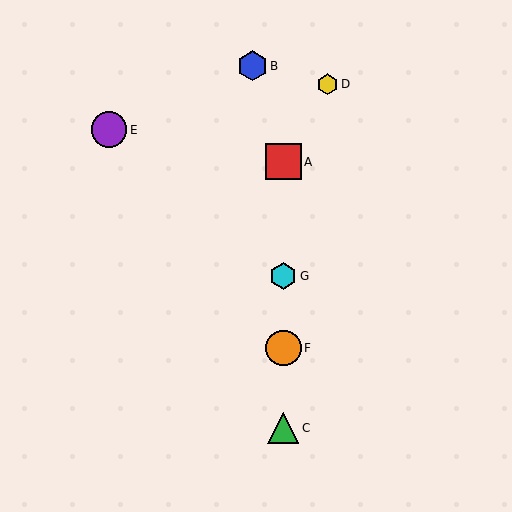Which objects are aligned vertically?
Objects A, C, F, G are aligned vertically.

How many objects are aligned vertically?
4 objects (A, C, F, G) are aligned vertically.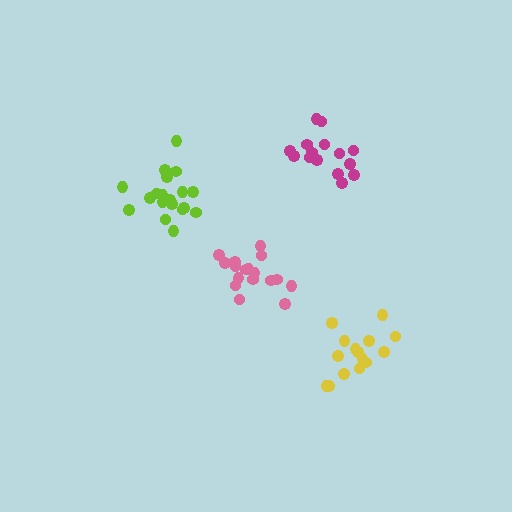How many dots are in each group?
Group 1: 15 dots, Group 2: 15 dots, Group 3: 17 dots, Group 4: 20 dots (67 total).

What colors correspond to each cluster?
The clusters are colored: yellow, magenta, pink, lime.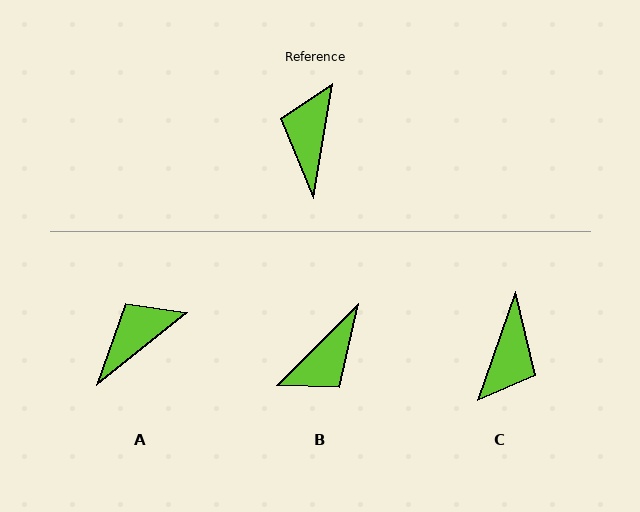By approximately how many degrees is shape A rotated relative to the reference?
Approximately 42 degrees clockwise.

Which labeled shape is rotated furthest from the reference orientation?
C, about 170 degrees away.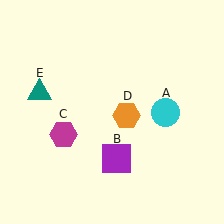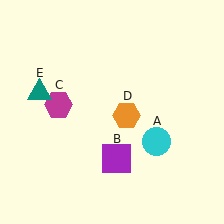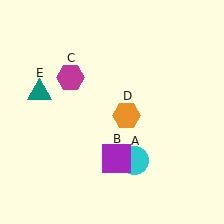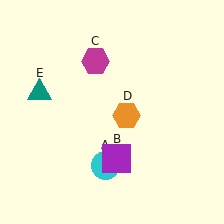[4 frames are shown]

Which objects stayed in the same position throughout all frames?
Purple square (object B) and orange hexagon (object D) and teal triangle (object E) remained stationary.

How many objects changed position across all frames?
2 objects changed position: cyan circle (object A), magenta hexagon (object C).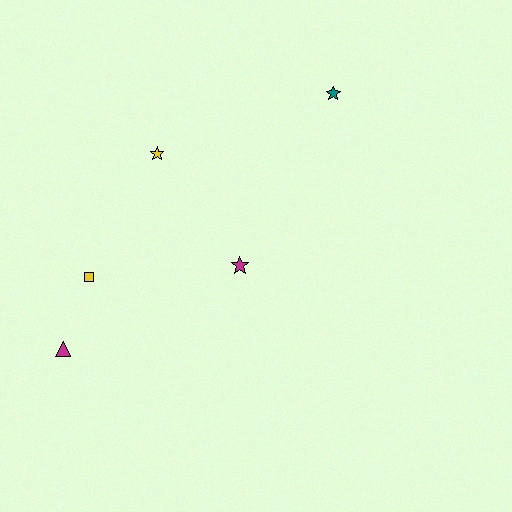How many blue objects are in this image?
There are no blue objects.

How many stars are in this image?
There are 3 stars.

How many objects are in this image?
There are 5 objects.